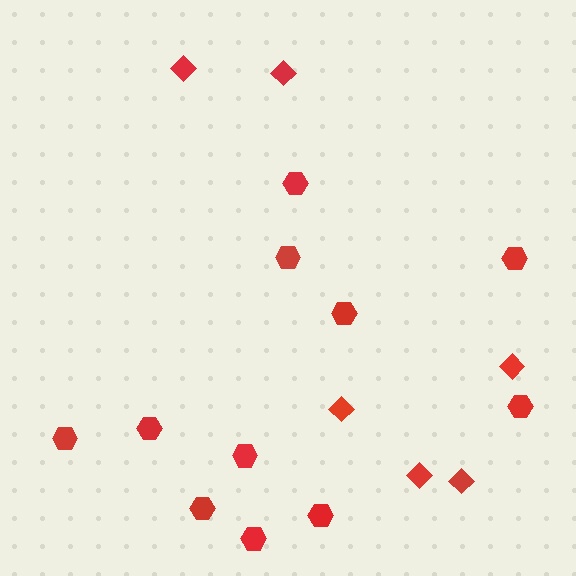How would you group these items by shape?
There are 2 groups: one group of diamonds (6) and one group of hexagons (11).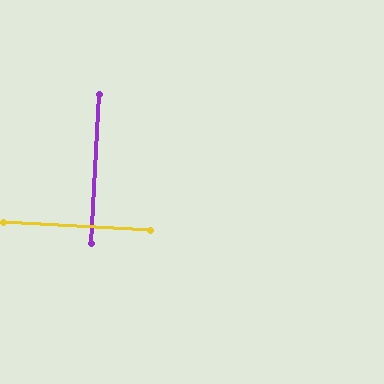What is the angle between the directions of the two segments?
Approximately 90 degrees.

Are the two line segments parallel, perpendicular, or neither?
Perpendicular — they meet at approximately 90°.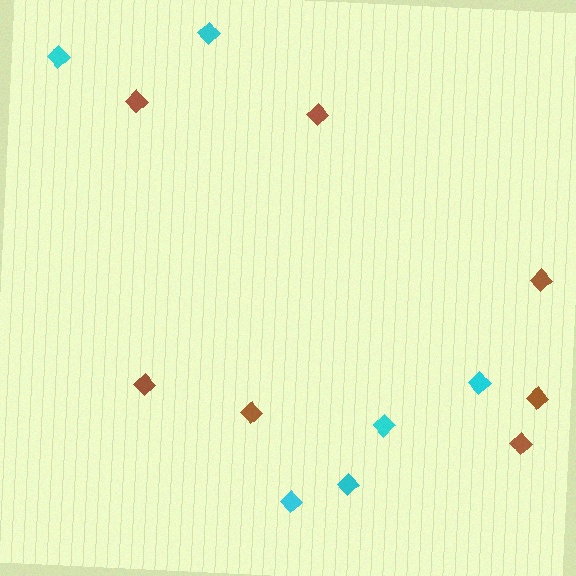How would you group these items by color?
There are 2 groups: one group of brown diamonds (7) and one group of cyan diamonds (6).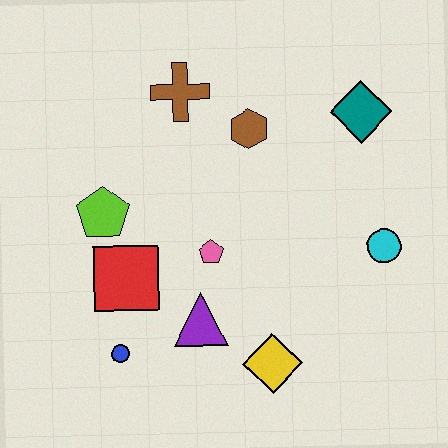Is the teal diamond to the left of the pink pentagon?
No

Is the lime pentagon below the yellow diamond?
No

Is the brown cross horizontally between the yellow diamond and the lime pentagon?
Yes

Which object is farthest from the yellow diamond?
The brown cross is farthest from the yellow diamond.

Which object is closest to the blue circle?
The red square is closest to the blue circle.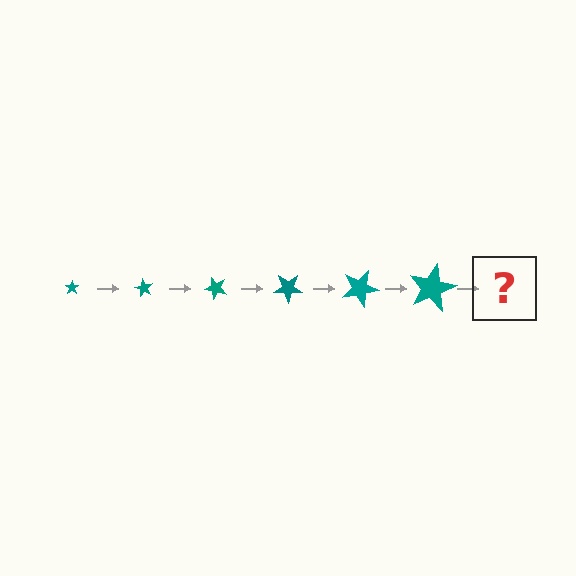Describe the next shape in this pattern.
It should be a star, larger than the previous one and rotated 360 degrees from the start.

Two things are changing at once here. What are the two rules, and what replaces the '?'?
The two rules are that the star grows larger each step and it rotates 60 degrees each step. The '?' should be a star, larger than the previous one and rotated 360 degrees from the start.